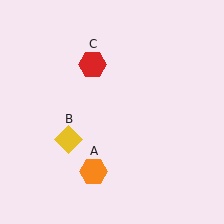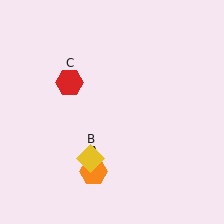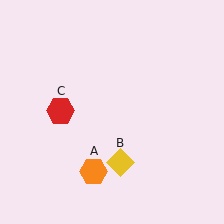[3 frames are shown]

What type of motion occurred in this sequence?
The yellow diamond (object B), red hexagon (object C) rotated counterclockwise around the center of the scene.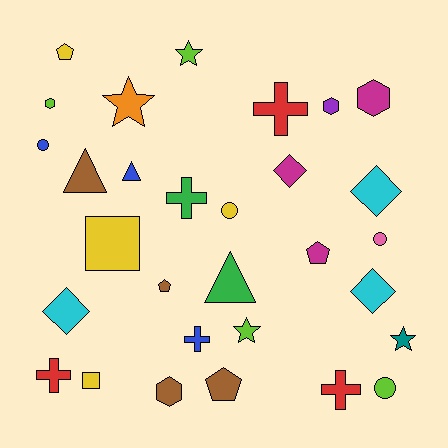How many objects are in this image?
There are 30 objects.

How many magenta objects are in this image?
There are 3 magenta objects.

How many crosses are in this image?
There are 5 crosses.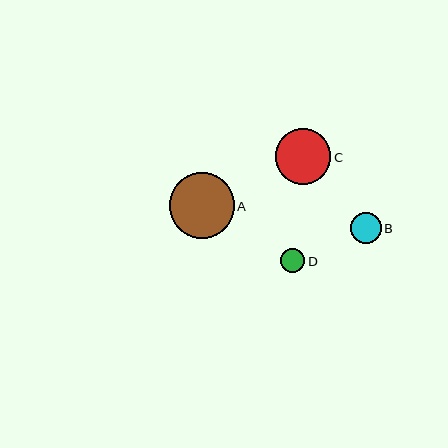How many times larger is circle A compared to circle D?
Circle A is approximately 2.7 times the size of circle D.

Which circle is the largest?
Circle A is the largest with a size of approximately 65 pixels.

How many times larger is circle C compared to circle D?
Circle C is approximately 2.3 times the size of circle D.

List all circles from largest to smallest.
From largest to smallest: A, C, B, D.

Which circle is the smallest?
Circle D is the smallest with a size of approximately 25 pixels.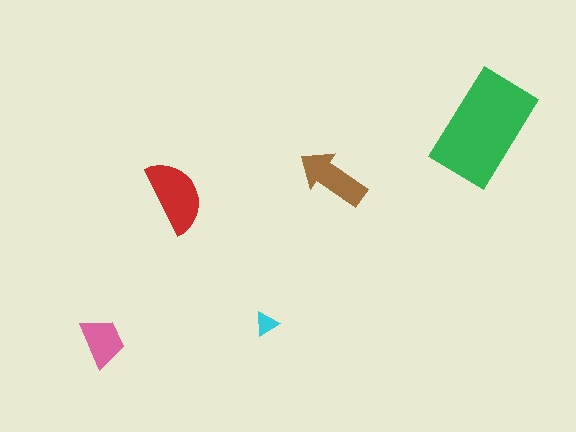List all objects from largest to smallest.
The green rectangle, the red semicircle, the brown arrow, the pink trapezoid, the cyan triangle.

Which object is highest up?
The green rectangle is topmost.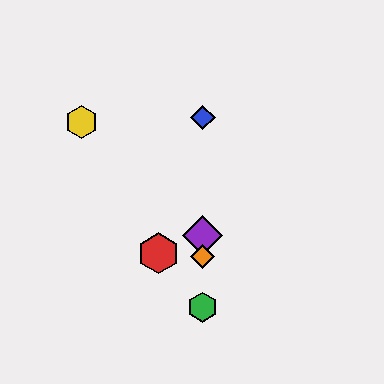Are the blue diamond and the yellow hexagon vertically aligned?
No, the blue diamond is at x≈203 and the yellow hexagon is at x≈82.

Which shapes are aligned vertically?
The blue diamond, the green hexagon, the purple diamond, the orange diamond are aligned vertically.